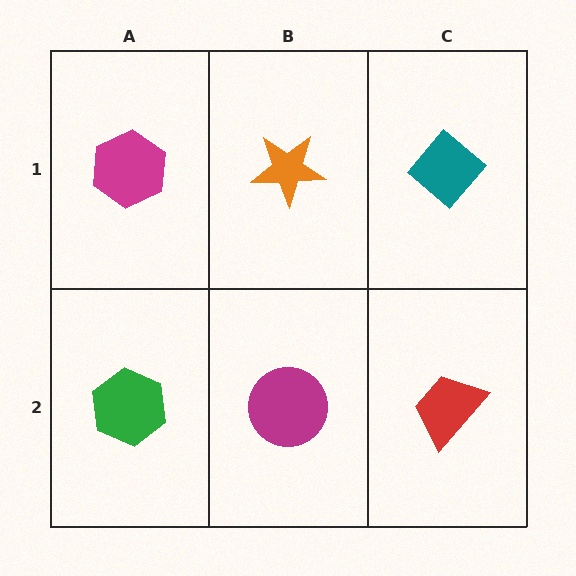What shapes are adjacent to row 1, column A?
A green hexagon (row 2, column A), an orange star (row 1, column B).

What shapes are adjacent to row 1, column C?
A red trapezoid (row 2, column C), an orange star (row 1, column B).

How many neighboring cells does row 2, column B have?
3.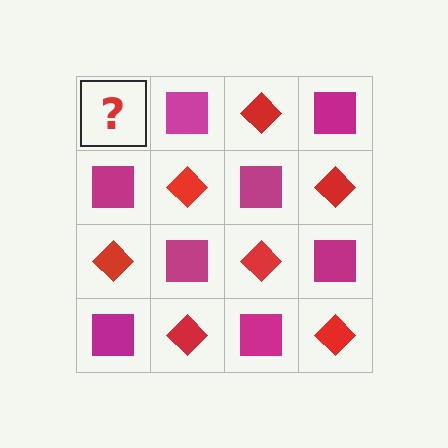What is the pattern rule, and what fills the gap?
The rule is that it alternates red diamond and magenta square in a checkerboard pattern. The gap should be filled with a red diamond.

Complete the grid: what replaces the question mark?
The question mark should be replaced with a red diamond.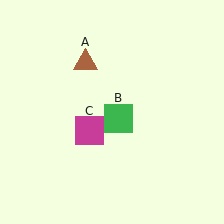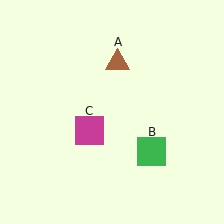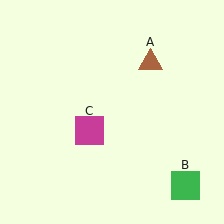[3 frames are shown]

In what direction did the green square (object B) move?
The green square (object B) moved down and to the right.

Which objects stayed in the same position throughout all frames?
Magenta square (object C) remained stationary.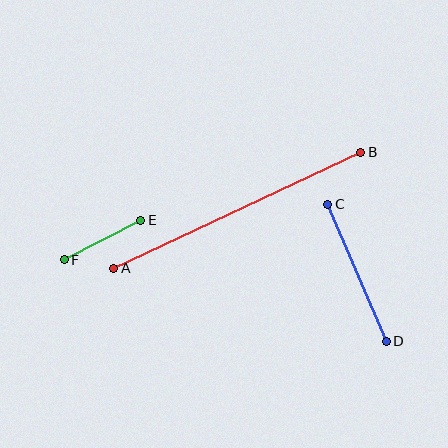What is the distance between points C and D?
The distance is approximately 149 pixels.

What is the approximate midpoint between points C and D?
The midpoint is at approximately (357, 273) pixels.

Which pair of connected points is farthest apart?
Points A and B are farthest apart.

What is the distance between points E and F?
The distance is approximately 86 pixels.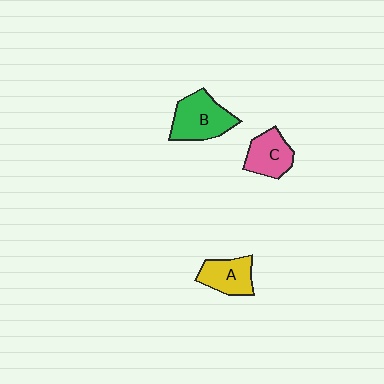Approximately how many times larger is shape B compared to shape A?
Approximately 1.3 times.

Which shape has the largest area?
Shape B (green).